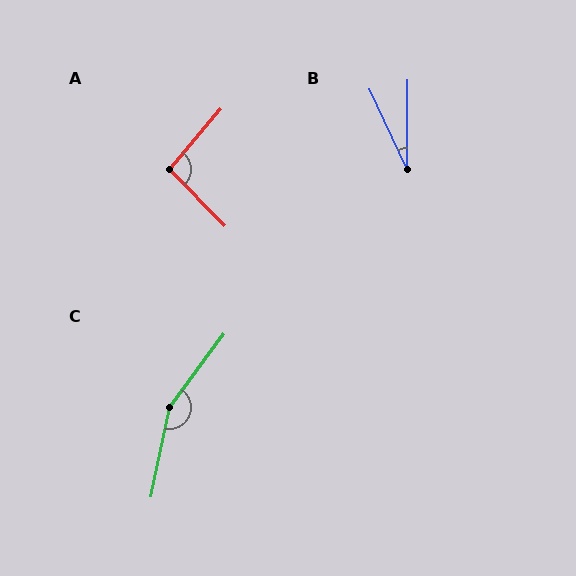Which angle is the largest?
C, at approximately 155 degrees.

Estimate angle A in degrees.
Approximately 96 degrees.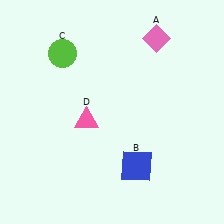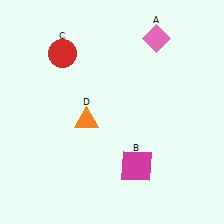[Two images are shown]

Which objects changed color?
B changed from blue to magenta. C changed from lime to red. D changed from pink to orange.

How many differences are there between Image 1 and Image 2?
There are 3 differences between the two images.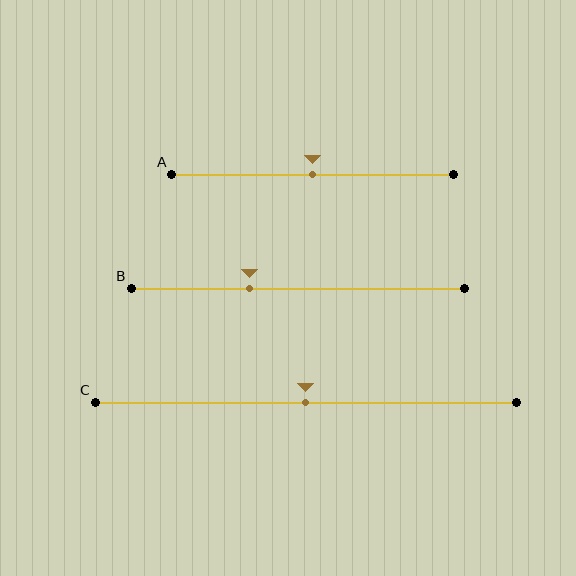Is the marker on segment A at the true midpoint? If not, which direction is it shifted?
Yes, the marker on segment A is at the true midpoint.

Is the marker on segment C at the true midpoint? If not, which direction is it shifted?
Yes, the marker on segment C is at the true midpoint.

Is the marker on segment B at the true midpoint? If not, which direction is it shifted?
No, the marker on segment B is shifted to the left by about 15% of the segment length.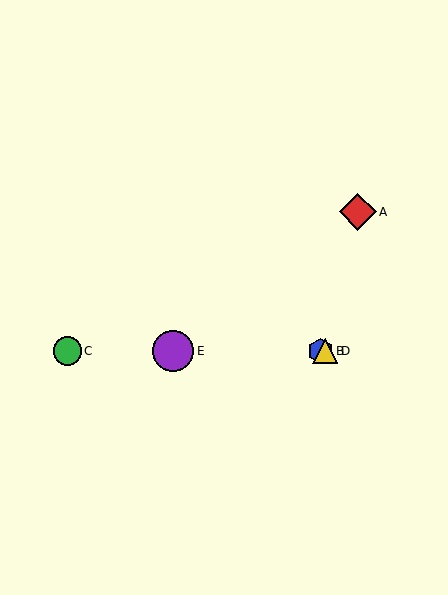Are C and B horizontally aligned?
Yes, both are at y≈351.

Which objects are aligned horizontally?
Objects B, C, D, E are aligned horizontally.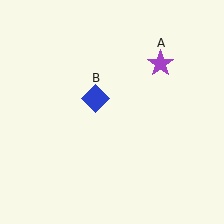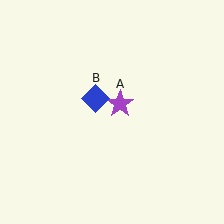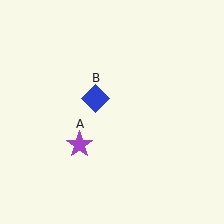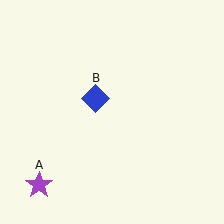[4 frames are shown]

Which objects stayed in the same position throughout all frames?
Blue diamond (object B) remained stationary.